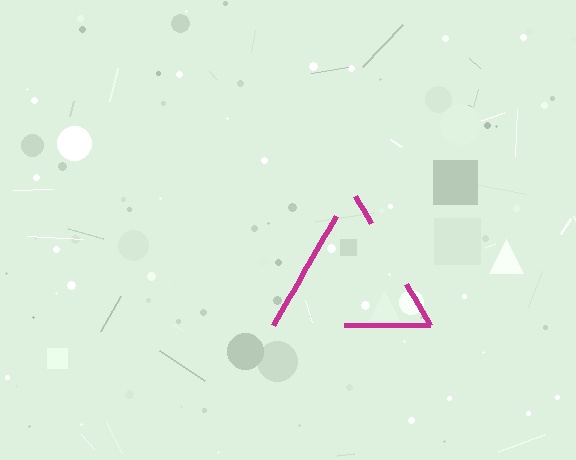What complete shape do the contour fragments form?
The contour fragments form a triangle.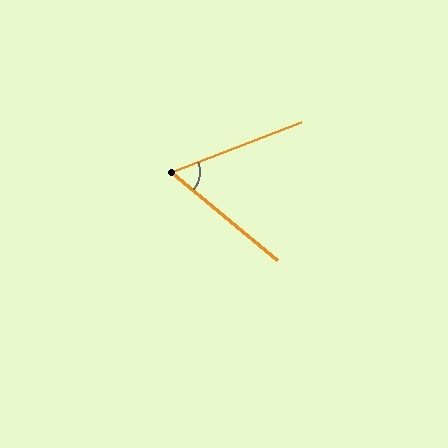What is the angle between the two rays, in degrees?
Approximately 61 degrees.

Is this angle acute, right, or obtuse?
It is acute.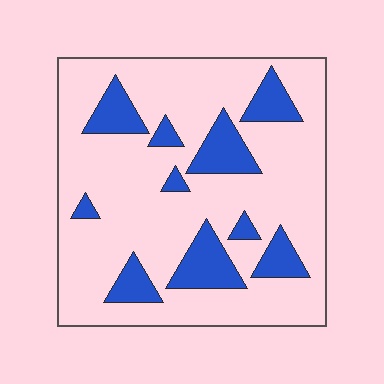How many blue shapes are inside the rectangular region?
10.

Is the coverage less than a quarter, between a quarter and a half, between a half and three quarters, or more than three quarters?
Less than a quarter.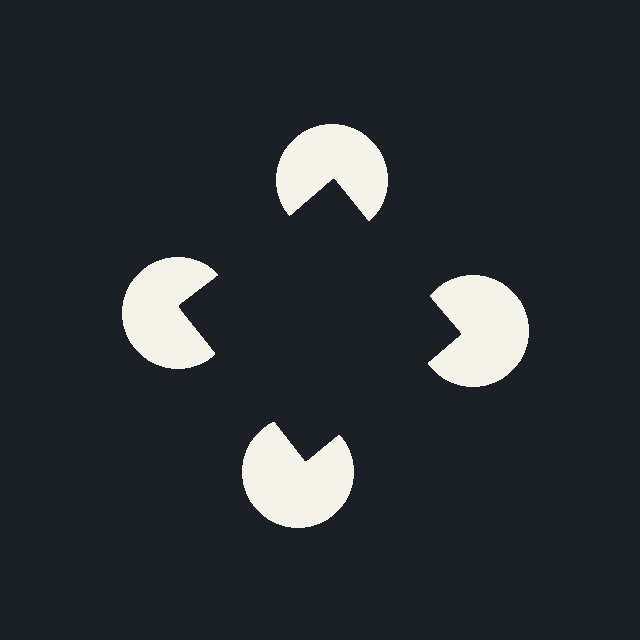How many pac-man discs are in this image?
There are 4 — one at each vertex of the illusory square.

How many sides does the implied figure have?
4 sides.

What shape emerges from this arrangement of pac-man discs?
An illusory square — its edges are inferred from the aligned wedge cuts in the pac-man discs, not physically drawn.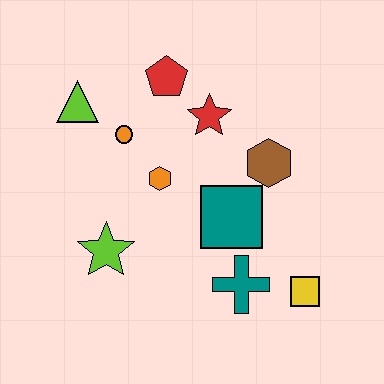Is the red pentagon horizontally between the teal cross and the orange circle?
Yes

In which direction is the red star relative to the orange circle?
The red star is to the right of the orange circle.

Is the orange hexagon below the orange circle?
Yes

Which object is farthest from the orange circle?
The yellow square is farthest from the orange circle.